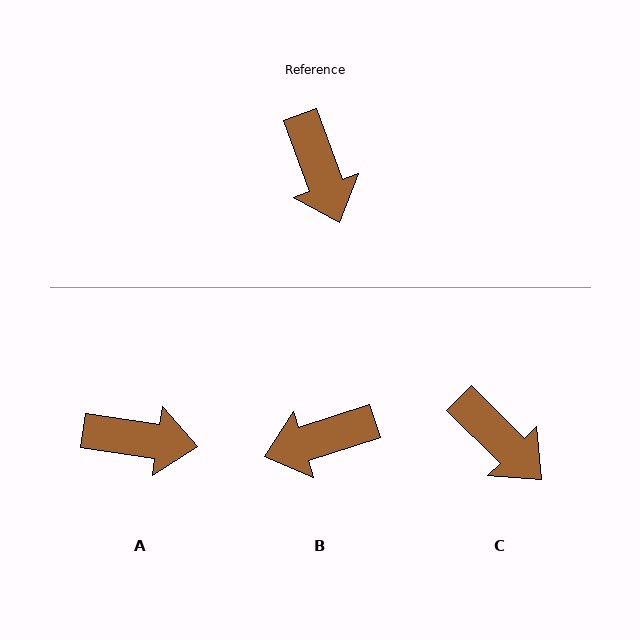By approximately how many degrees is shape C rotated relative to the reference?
Approximately 25 degrees counter-clockwise.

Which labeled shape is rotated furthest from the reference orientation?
B, about 93 degrees away.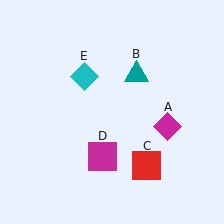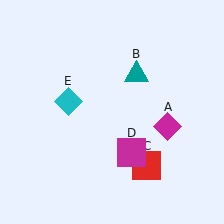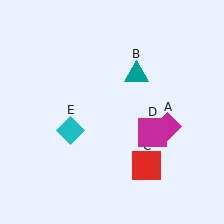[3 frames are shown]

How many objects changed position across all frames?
2 objects changed position: magenta square (object D), cyan diamond (object E).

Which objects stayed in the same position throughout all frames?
Magenta diamond (object A) and teal triangle (object B) and red square (object C) remained stationary.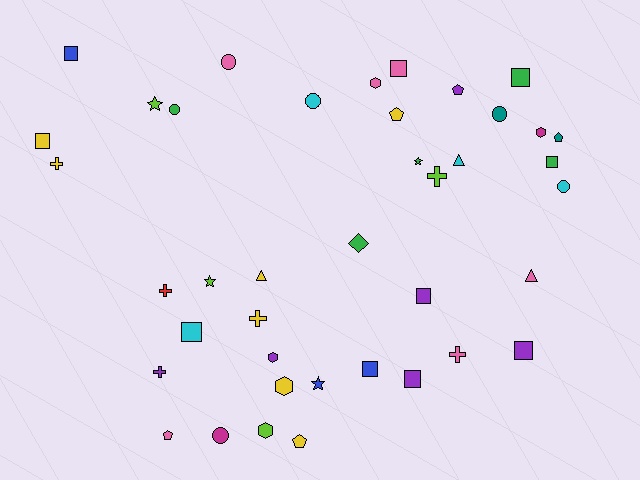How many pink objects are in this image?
There are 6 pink objects.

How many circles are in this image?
There are 6 circles.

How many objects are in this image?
There are 40 objects.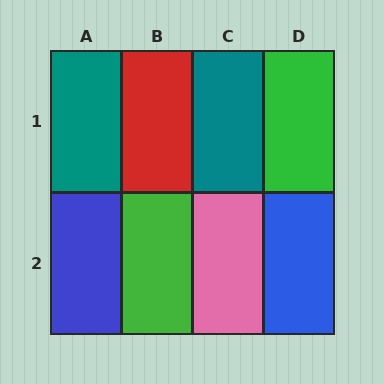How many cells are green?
2 cells are green.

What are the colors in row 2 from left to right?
Blue, green, pink, blue.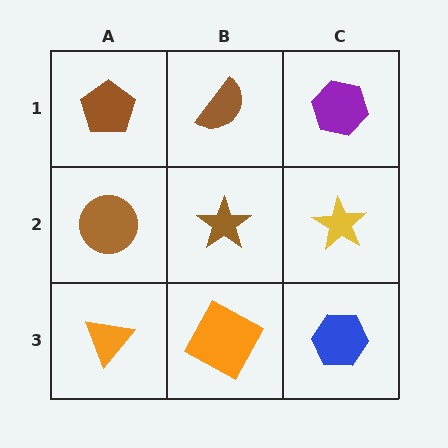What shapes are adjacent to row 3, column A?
A brown circle (row 2, column A), an orange square (row 3, column B).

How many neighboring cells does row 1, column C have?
2.